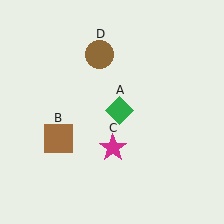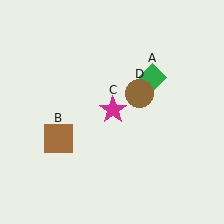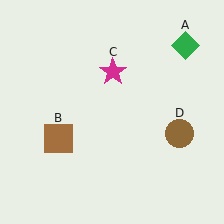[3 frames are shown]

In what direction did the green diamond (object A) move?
The green diamond (object A) moved up and to the right.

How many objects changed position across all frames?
3 objects changed position: green diamond (object A), magenta star (object C), brown circle (object D).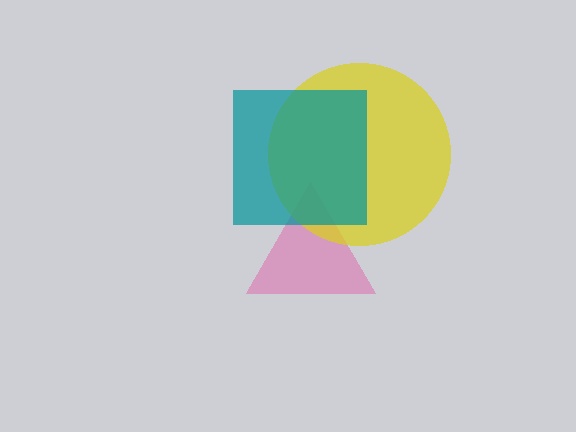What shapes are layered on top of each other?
The layered shapes are: a pink triangle, a yellow circle, a teal square.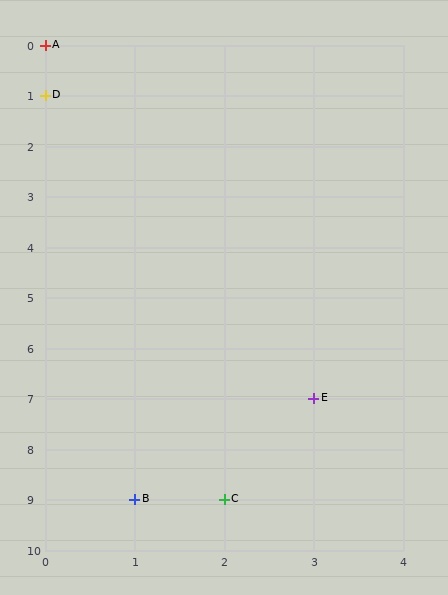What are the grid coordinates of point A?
Point A is at grid coordinates (0, 0).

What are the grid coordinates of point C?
Point C is at grid coordinates (2, 9).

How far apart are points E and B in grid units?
Points E and B are 2 columns and 2 rows apart (about 2.8 grid units diagonally).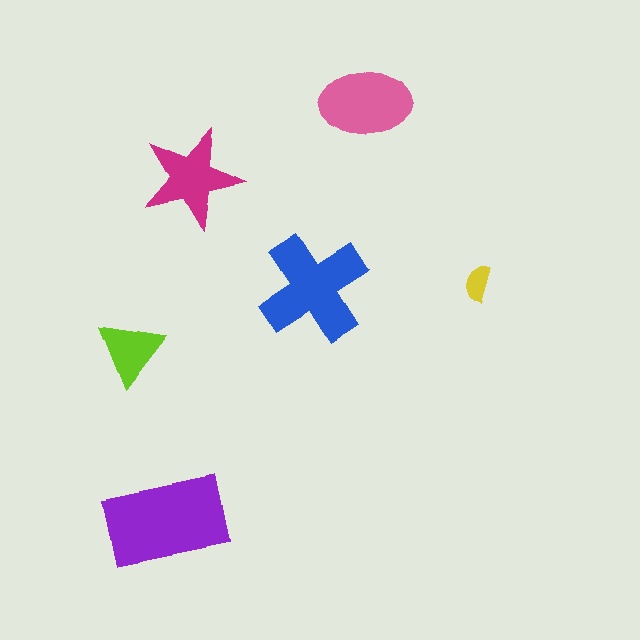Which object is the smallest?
The yellow semicircle.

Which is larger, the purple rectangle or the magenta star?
The purple rectangle.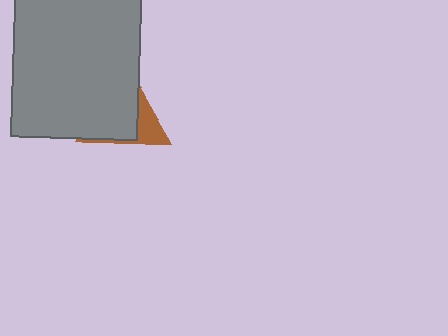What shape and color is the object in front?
The object in front is a gray rectangle.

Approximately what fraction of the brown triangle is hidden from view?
Roughly 70% of the brown triangle is hidden behind the gray rectangle.